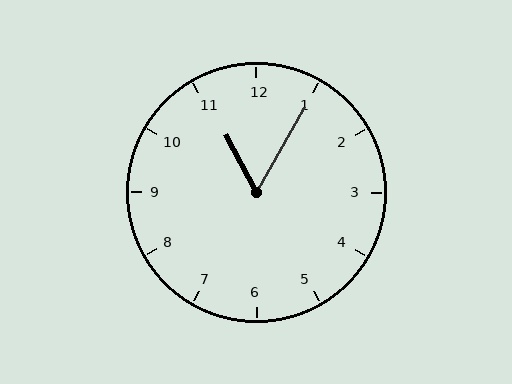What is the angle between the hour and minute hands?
Approximately 58 degrees.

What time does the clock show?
11:05.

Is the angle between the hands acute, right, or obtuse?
It is acute.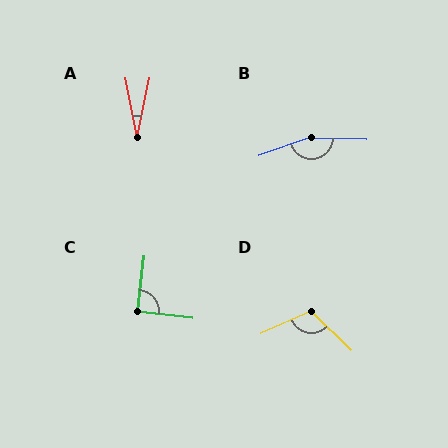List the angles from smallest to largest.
A (23°), C (90°), D (111°), B (159°).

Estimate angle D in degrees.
Approximately 111 degrees.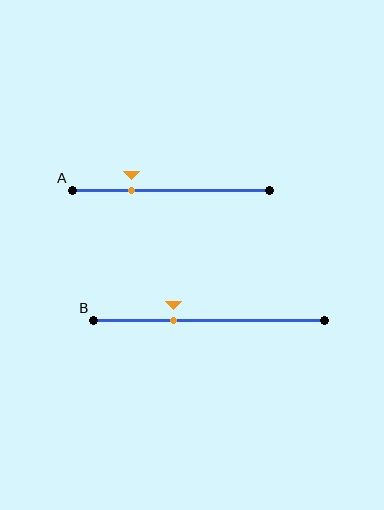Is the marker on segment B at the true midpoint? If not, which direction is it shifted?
No, the marker on segment B is shifted to the left by about 16% of the segment length.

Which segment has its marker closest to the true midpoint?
Segment B has its marker closest to the true midpoint.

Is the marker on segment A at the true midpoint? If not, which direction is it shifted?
No, the marker on segment A is shifted to the left by about 20% of the segment length.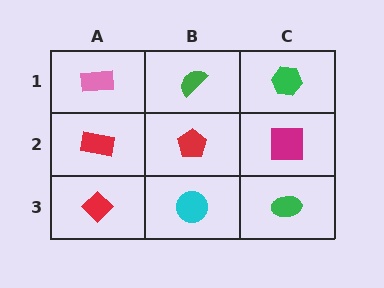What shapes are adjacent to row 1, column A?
A red rectangle (row 2, column A), a green semicircle (row 1, column B).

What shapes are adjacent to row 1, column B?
A red pentagon (row 2, column B), a pink rectangle (row 1, column A), a green hexagon (row 1, column C).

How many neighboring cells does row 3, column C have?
2.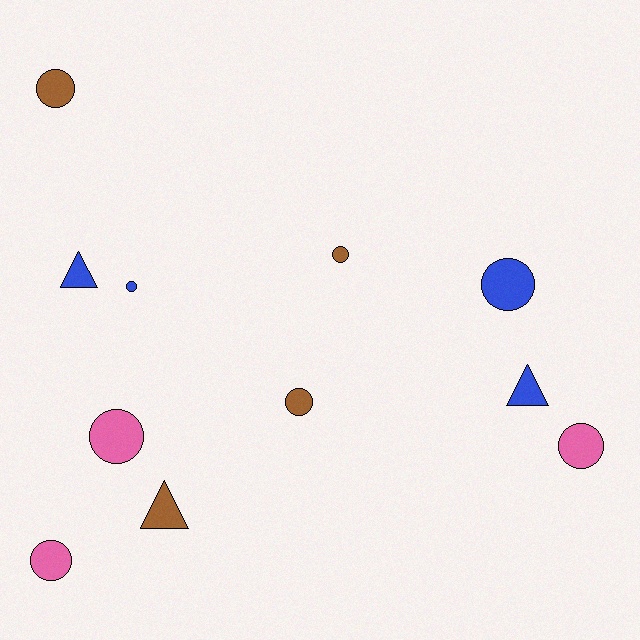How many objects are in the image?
There are 11 objects.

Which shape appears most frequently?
Circle, with 8 objects.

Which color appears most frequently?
Brown, with 4 objects.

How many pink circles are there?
There are 3 pink circles.